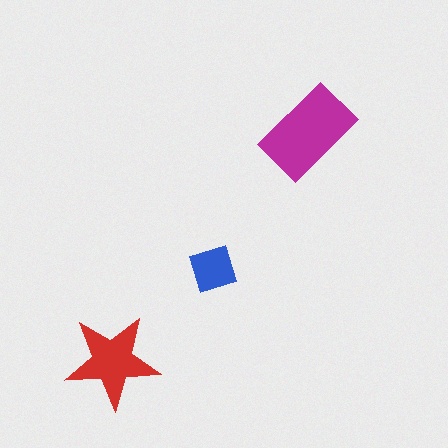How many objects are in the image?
There are 3 objects in the image.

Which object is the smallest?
The blue square.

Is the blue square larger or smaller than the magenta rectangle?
Smaller.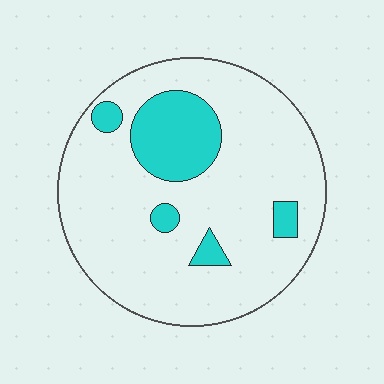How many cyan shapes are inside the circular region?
5.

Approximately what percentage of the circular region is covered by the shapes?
Approximately 15%.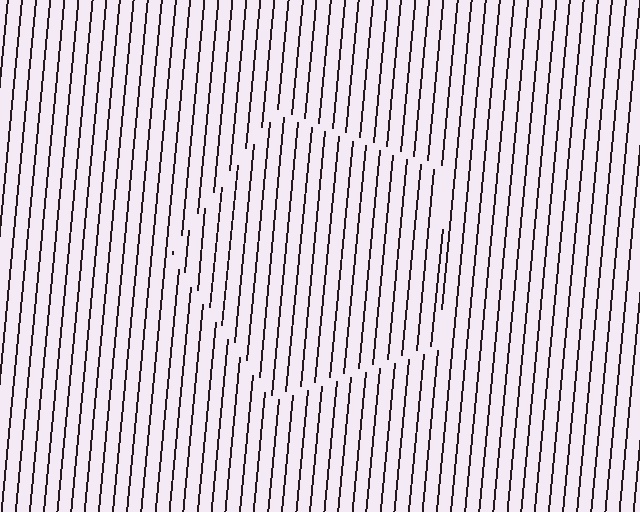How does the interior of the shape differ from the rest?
The interior of the shape contains the same grating, shifted by half a period — the contour is defined by the phase discontinuity where line-ends from the inner and outer gratings abut.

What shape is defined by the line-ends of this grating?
An illusory pentagon. The interior of the shape contains the same grating, shifted by half a period — the contour is defined by the phase discontinuity where line-ends from the inner and outer gratings abut.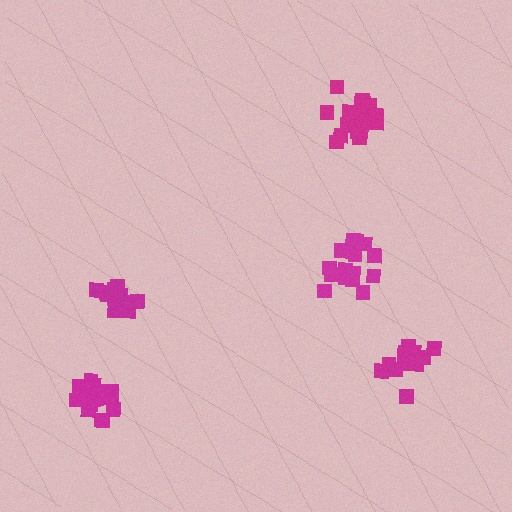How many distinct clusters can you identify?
There are 5 distinct clusters.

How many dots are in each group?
Group 1: 17 dots, Group 2: 19 dots, Group 3: 15 dots, Group 4: 17 dots, Group 5: 15 dots (83 total).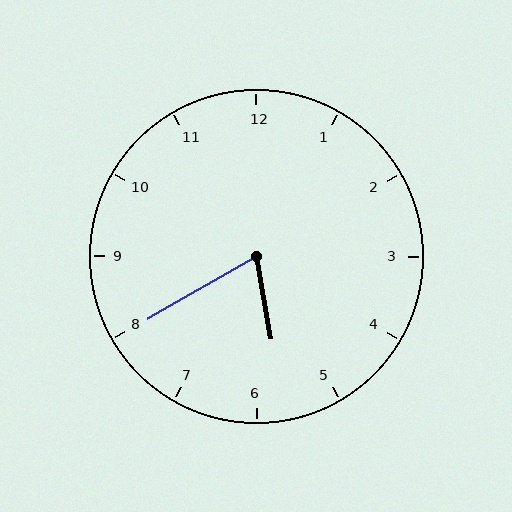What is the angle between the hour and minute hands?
Approximately 70 degrees.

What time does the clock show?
5:40.